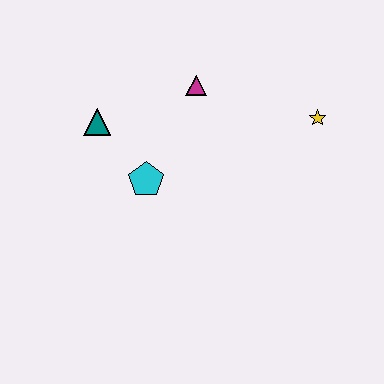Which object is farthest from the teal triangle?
The yellow star is farthest from the teal triangle.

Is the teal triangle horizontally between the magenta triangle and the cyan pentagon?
No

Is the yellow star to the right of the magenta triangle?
Yes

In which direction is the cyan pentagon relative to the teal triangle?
The cyan pentagon is below the teal triangle.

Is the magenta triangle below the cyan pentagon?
No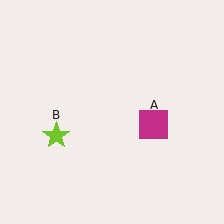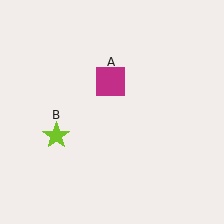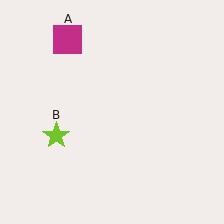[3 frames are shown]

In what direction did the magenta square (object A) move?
The magenta square (object A) moved up and to the left.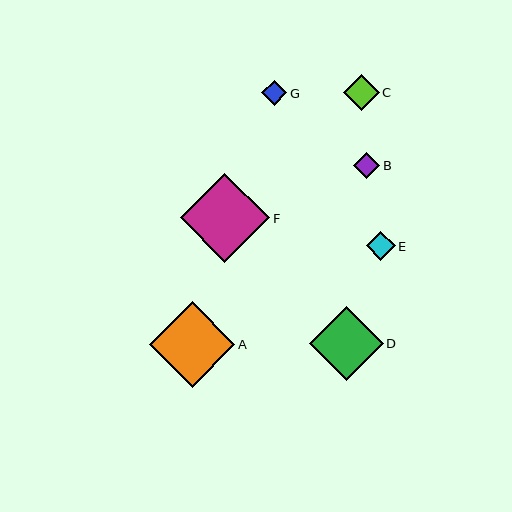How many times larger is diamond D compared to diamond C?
Diamond D is approximately 2.1 times the size of diamond C.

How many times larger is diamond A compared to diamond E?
Diamond A is approximately 2.9 times the size of diamond E.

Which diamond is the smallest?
Diamond G is the smallest with a size of approximately 26 pixels.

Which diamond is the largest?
Diamond F is the largest with a size of approximately 89 pixels.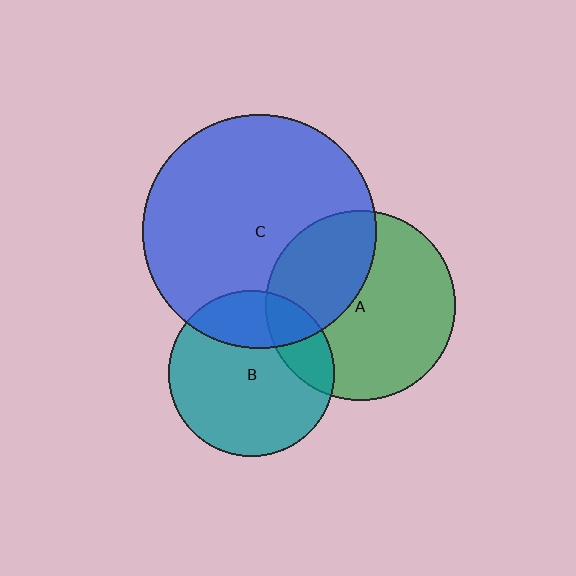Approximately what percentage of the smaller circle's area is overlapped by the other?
Approximately 35%.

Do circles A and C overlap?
Yes.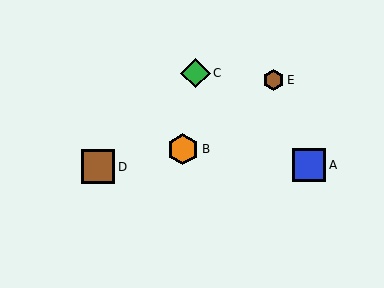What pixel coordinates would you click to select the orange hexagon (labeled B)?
Click at (183, 149) to select the orange hexagon B.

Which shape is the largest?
The brown square (labeled D) is the largest.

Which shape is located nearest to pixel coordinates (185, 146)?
The orange hexagon (labeled B) at (183, 149) is nearest to that location.